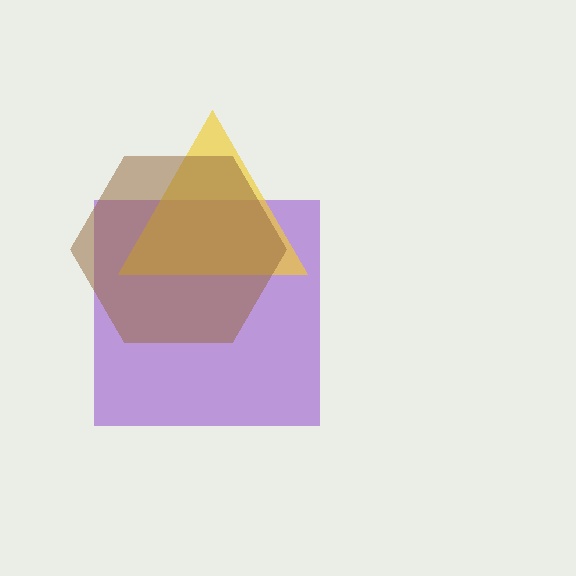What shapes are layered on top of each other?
The layered shapes are: a purple square, a yellow triangle, a brown hexagon.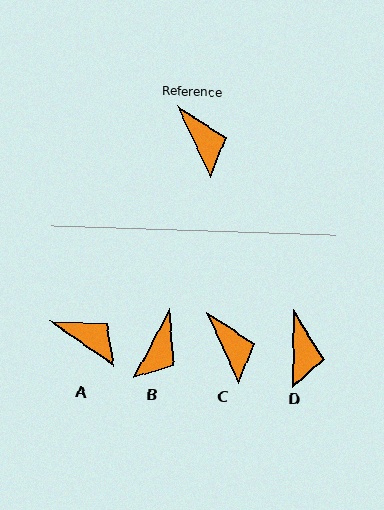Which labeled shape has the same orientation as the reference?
C.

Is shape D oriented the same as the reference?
No, it is off by about 26 degrees.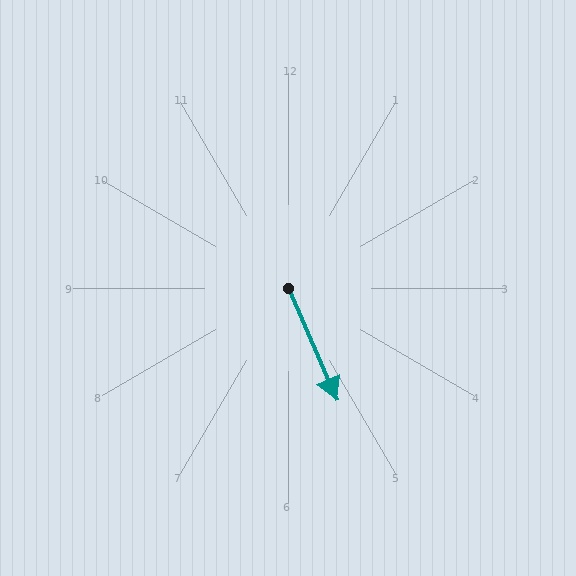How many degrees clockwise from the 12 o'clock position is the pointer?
Approximately 156 degrees.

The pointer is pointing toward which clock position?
Roughly 5 o'clock.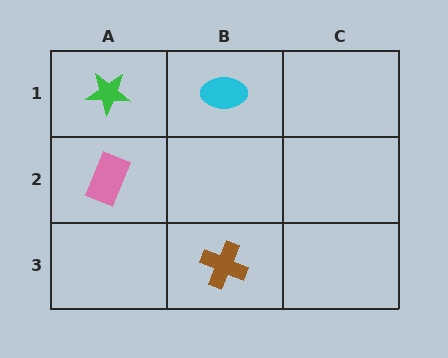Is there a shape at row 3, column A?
No, that cell is empty.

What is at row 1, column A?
A green star.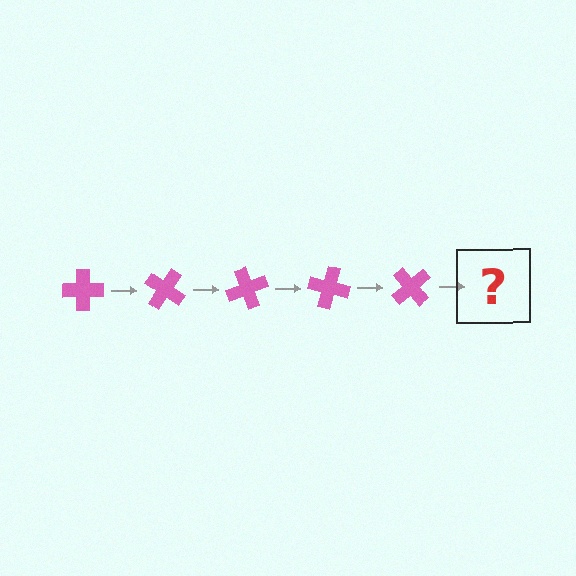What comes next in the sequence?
The next element should be a pink cross rotated 175 degrees.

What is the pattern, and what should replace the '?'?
The pattern is that the cross rotates 35 degrees each step. The '?' should be a pink cross rotated 175 degrees.